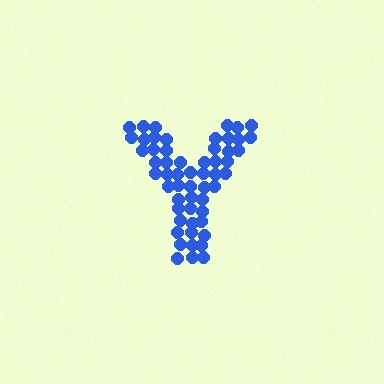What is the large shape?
The large shape is the letter Y.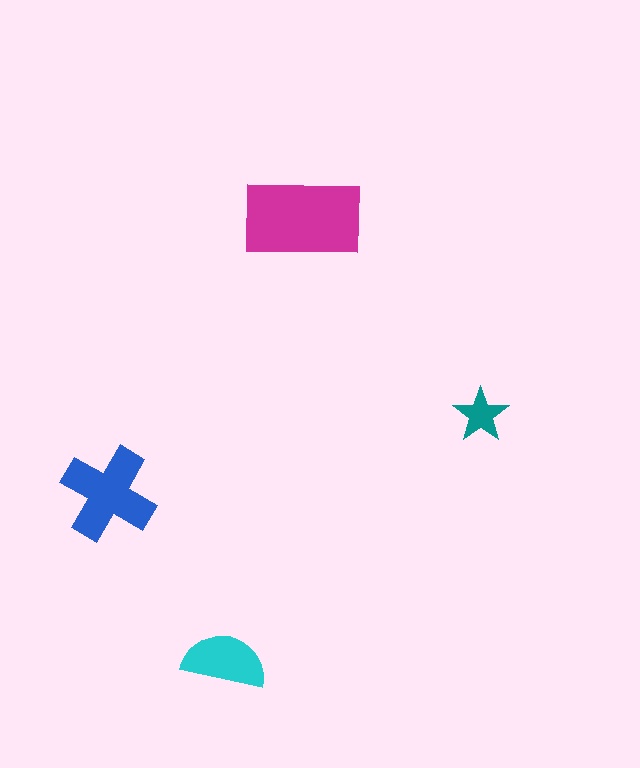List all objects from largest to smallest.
The magenta rectangle, the blue cross, the cyan semicircle, the teal star.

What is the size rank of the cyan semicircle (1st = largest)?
3rd.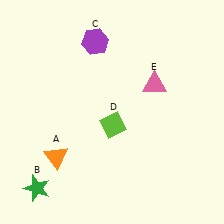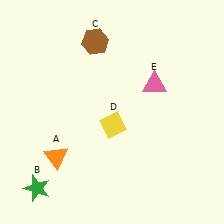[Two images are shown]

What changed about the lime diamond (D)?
In Image 1, D is lime. In Image 2, it changed to yellow.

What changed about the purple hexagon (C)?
In Image 1, C is purple. In Image 2, it changed to brown.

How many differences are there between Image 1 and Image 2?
There are 2 differences between the two images.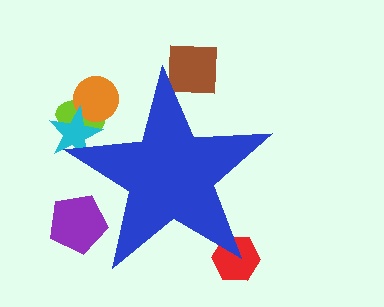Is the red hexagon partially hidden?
Yes, the red hexagon is partially hidden behind the blue star.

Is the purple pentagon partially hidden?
Yes, the purple pentagon is partially hidden behind the blue star.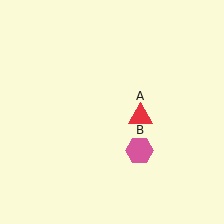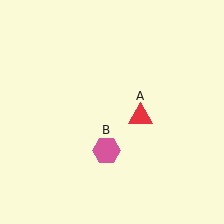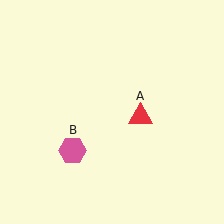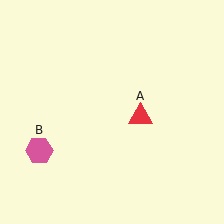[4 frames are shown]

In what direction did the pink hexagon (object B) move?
The pink hexagon (object B) moved left.